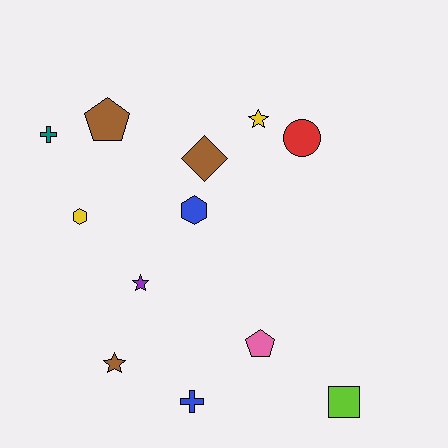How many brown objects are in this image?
There are 3 brown objects.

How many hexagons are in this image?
There are 2 hexagons.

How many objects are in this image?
There are 12 objects.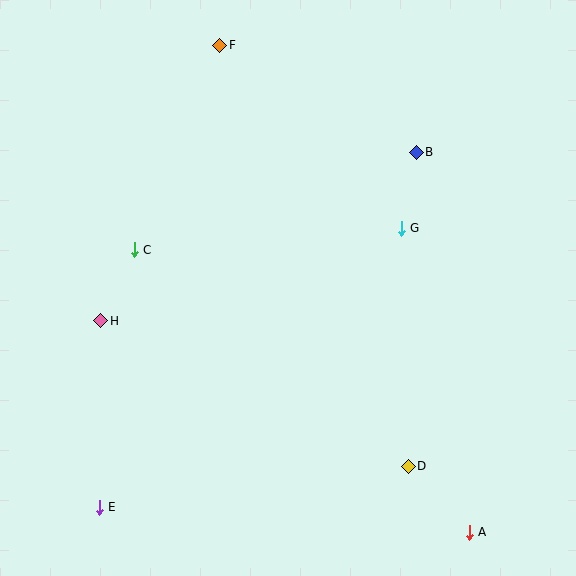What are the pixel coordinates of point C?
Point C is at (134, 250).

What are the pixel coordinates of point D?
Point D is at (408, 466).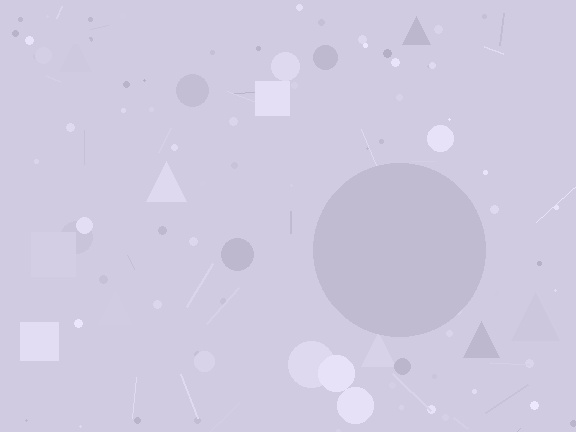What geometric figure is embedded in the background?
A circle is embedded in the background.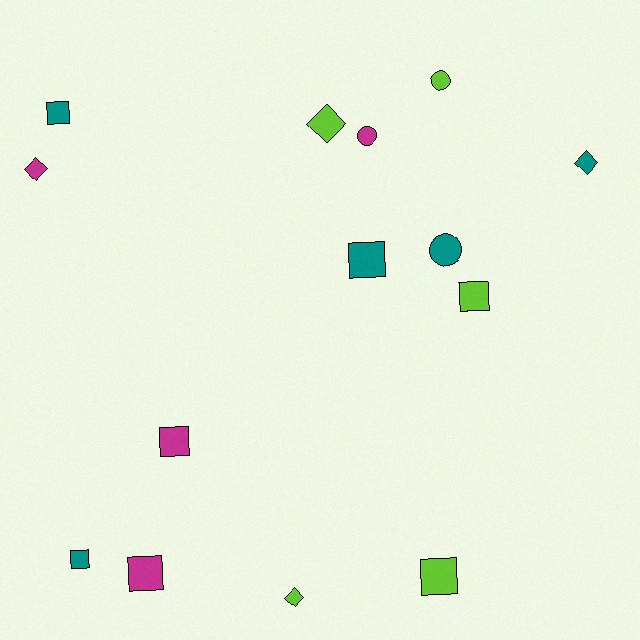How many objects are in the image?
There are 14 objects.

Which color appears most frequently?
Lime, with 5 objects.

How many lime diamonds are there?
There are 2 lime diamonds.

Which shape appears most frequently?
Square, with 7 objects.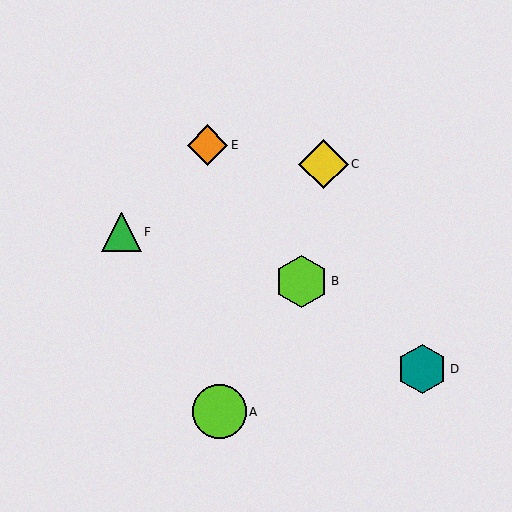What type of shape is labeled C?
Shape C is a yellow diamond.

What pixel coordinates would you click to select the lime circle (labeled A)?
Click at (220, 412) to select the lime circle A.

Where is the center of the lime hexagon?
The center of the lime hexagon is at (302, 281).